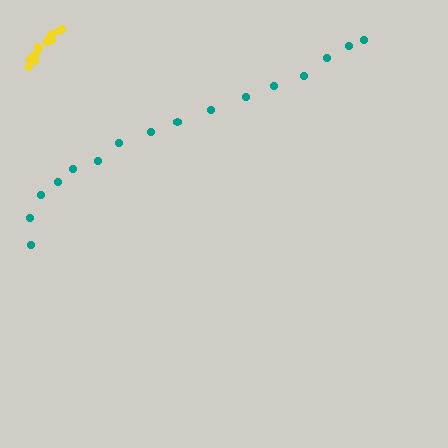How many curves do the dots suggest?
There are 2 distinct paths.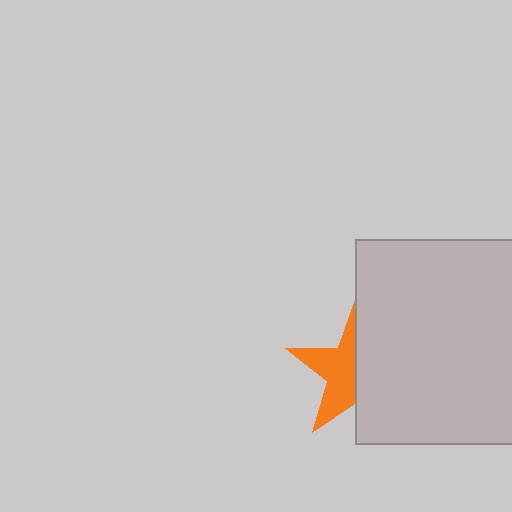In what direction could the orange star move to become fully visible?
The orange star could move left. That would shift it out from behind the light gray square entirely.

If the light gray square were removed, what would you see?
You would see the complete orange star.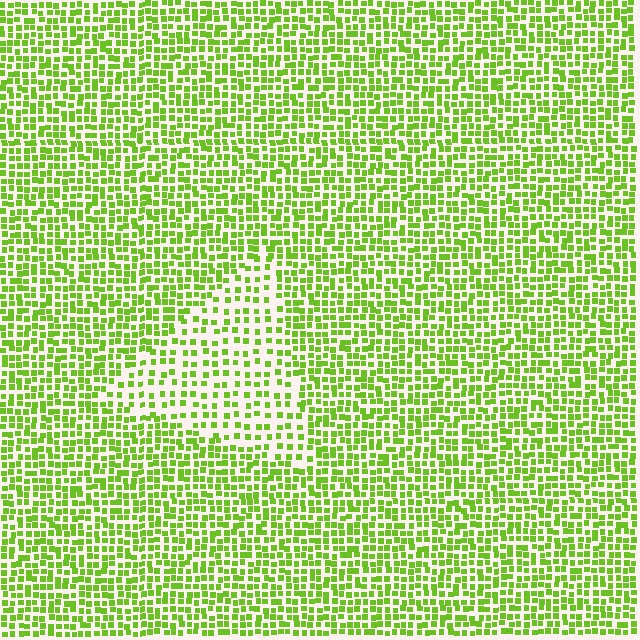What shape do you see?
I see a triangle.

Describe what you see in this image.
The image contains small lime elements arranged at two different densities. A triangle-shaped region is visible where the elements are less densely packed than the surrounding area.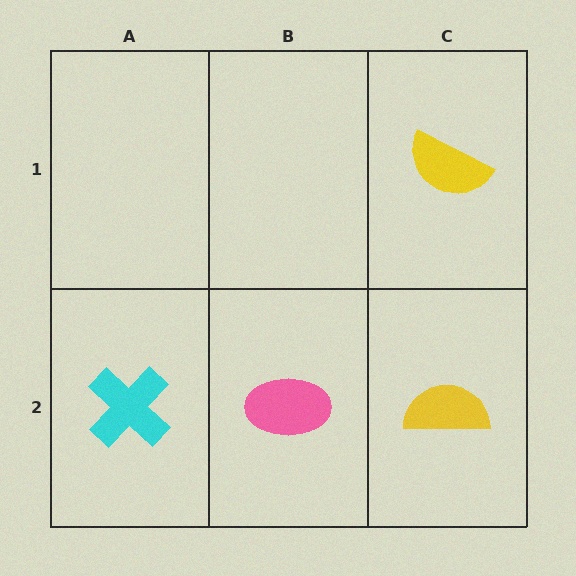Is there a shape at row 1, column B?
No, that cell is empty.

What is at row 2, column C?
A yellow semicircle.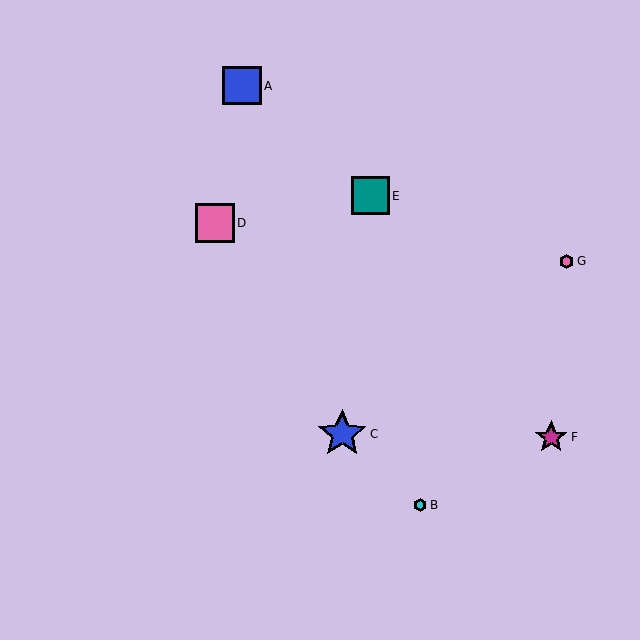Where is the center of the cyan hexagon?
The center of the cyan hexagon is at (420, 505).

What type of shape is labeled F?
Shape F is a magenta star.